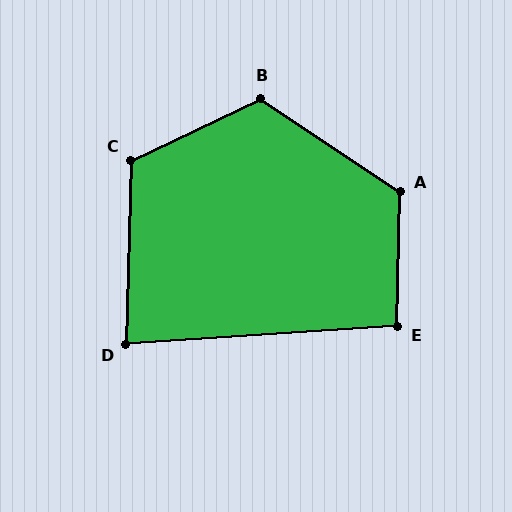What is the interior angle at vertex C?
Approximately 117 degrees (obtuse).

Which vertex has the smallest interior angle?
D, at approximately 85 degrees.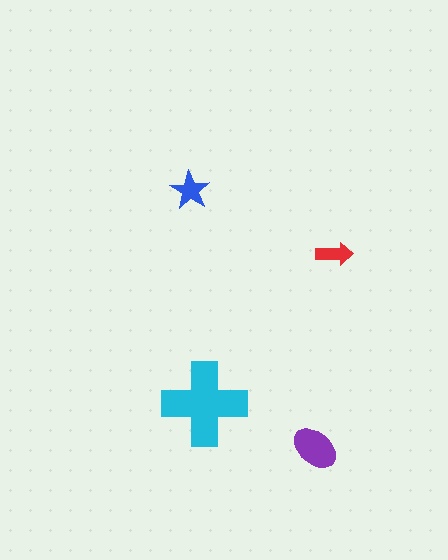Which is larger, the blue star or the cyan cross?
The cyan cross.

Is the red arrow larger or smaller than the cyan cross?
Smaller.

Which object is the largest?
The cyan cross.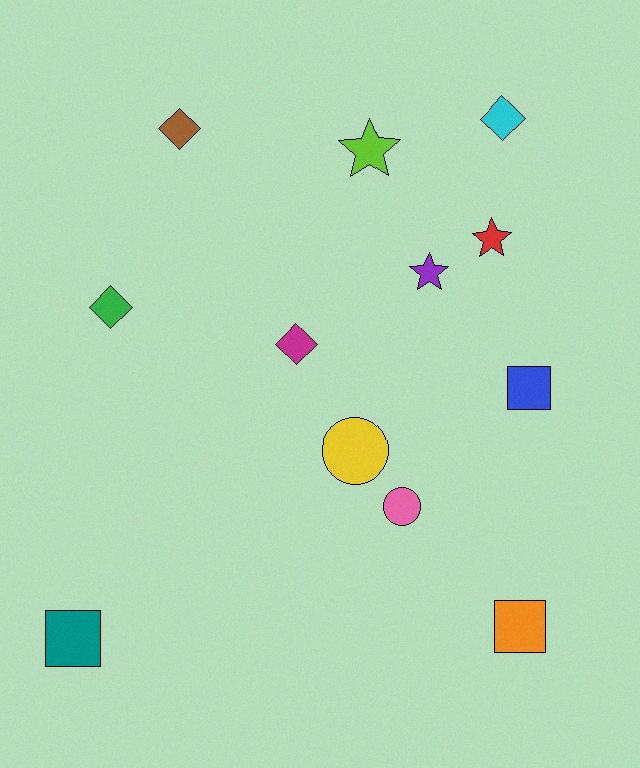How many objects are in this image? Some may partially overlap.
There are 12 objects.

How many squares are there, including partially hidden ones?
There are 3 squares.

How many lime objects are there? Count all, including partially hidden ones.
There is 1 lime object.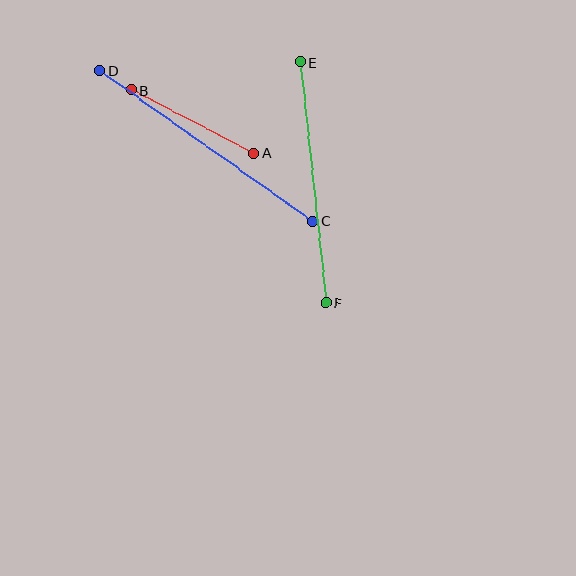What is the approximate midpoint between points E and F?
The midpoint is at approximately (313, 182) pixels.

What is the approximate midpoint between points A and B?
The midpoint is at approximately (192, 122) pixels.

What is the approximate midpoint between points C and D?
The midpoint is at approximately (206, 146) pixels.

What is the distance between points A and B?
The distance is approximately 138 pixels.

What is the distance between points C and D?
The distance is approximately 260 pixels.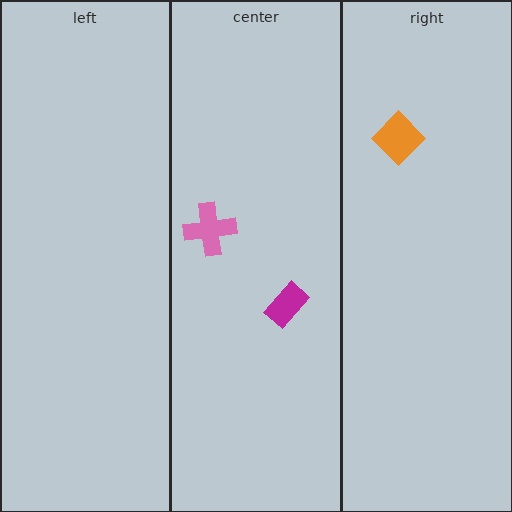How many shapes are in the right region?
1.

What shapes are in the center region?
The magenta rectangle, the pink cross.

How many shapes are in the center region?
2.